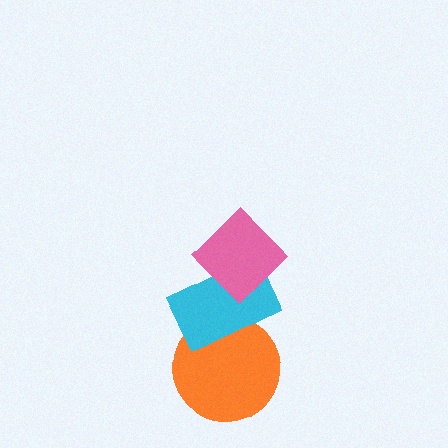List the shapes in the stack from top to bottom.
From top to bottom: the pink diamond, the cyan rectangle, the orange circle.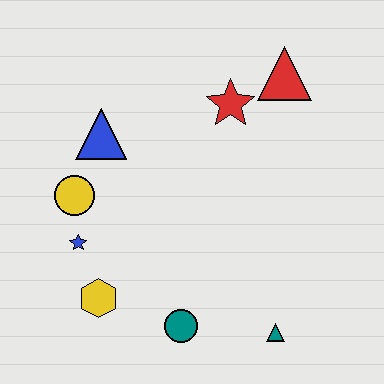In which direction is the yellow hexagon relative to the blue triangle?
The yellow hexagon is below the blue triangle.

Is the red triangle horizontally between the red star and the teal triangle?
No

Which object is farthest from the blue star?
The red triangle is farthest from the blue star.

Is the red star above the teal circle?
Yes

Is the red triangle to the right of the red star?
Yes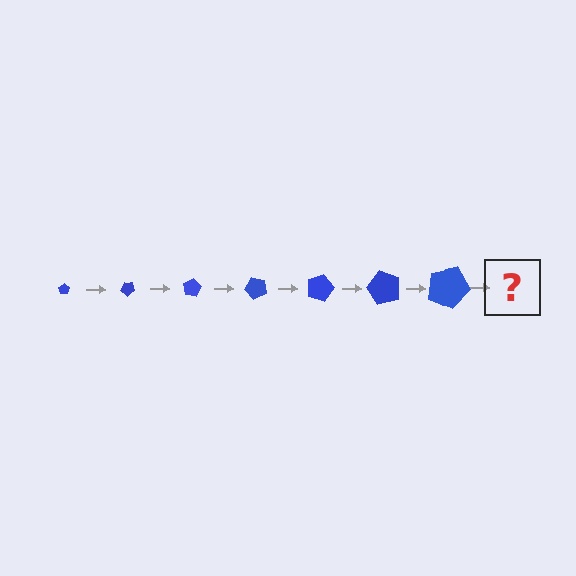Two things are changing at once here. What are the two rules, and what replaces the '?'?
The two rules are that the pentagon grows larger each step and it rotates 40 degrees each step. The '?' should be a pentagon, larger than the previous one and rotated 280 degrees from the start.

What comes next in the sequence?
The next element should be a pentagon, larger than the previous one and rotated 280 degrees from the start.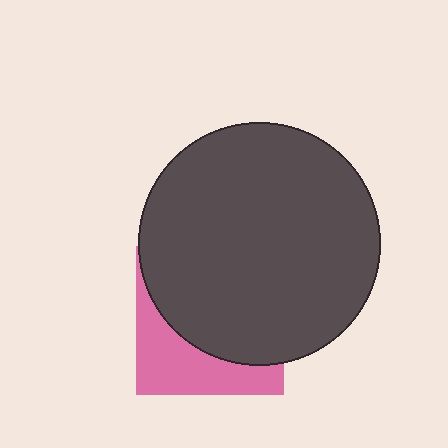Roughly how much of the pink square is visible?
A small part of it is visible (roughly 35%).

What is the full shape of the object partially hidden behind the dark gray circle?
The partially hidden object is a pink square.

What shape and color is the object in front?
The object in front is a dark gray circle.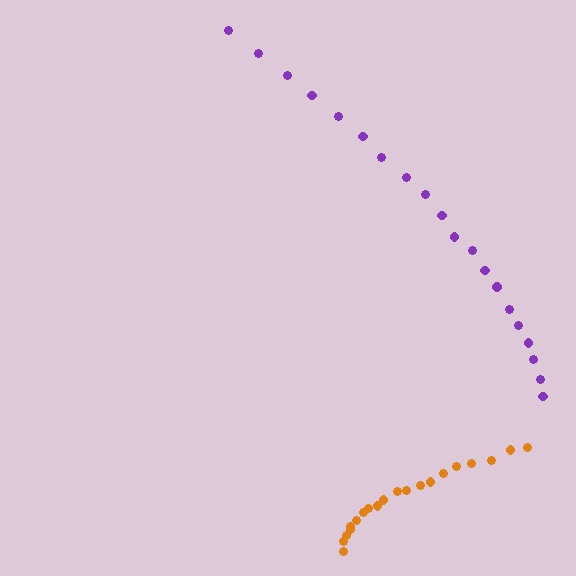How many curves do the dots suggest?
There are 2 distinct paths.